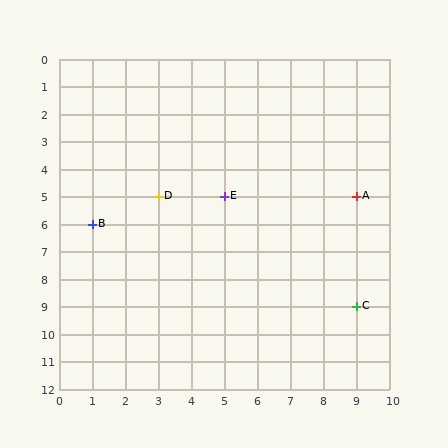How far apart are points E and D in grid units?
Points E and D are 2 columns apart.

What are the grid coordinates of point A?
Point A is at grid coordinates (9, 5).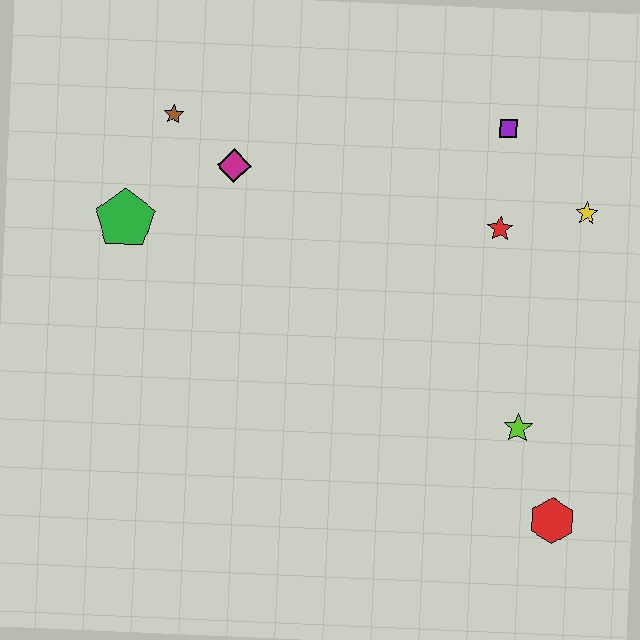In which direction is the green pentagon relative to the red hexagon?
The green pentagon is to the left of the red hexagon.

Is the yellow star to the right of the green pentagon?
Yes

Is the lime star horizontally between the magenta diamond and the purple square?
No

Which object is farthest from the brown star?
The red hexagon is farthest from the brown star.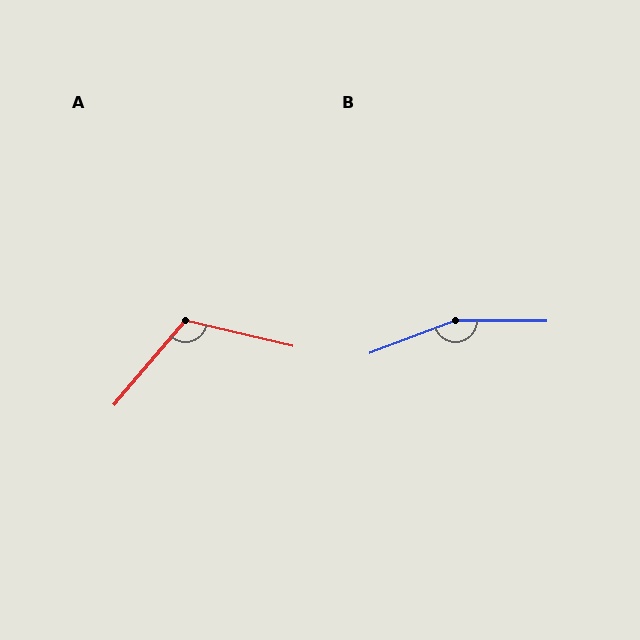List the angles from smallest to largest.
A (117°), B (159°).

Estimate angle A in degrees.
Approximately 117 degrees.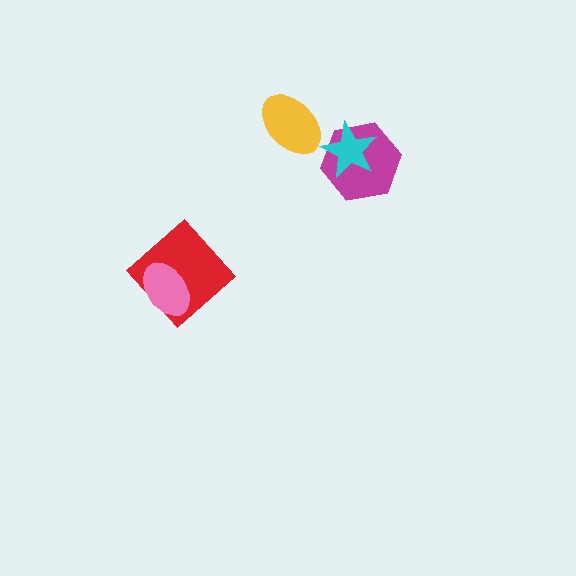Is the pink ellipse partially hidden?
No, no other shape covers it.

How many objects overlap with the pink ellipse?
1 object overlaps with the pink ellipse.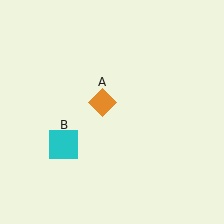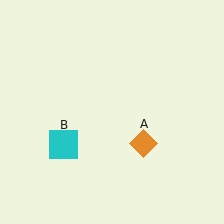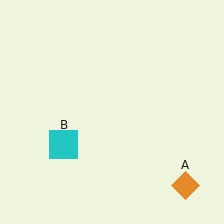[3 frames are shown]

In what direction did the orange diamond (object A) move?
The orange diamond (object A) moved down and to the right.